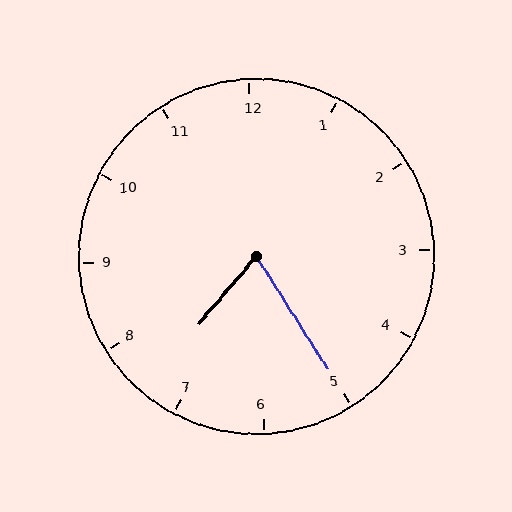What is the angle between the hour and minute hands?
Approximately 72 degrees.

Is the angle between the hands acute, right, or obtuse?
It is acute.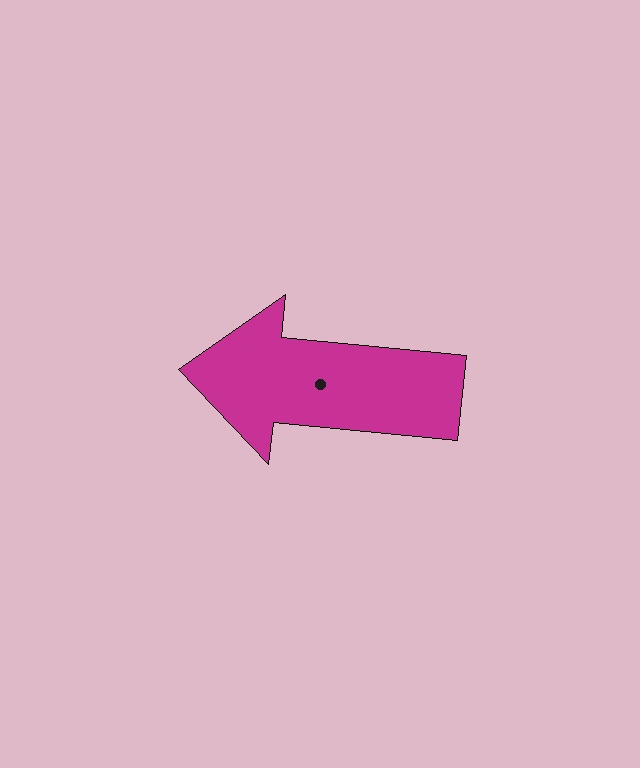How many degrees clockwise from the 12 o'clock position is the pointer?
Approximately 276 degrees.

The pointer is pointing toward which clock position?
Roughly 9 o'clock.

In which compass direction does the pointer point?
West.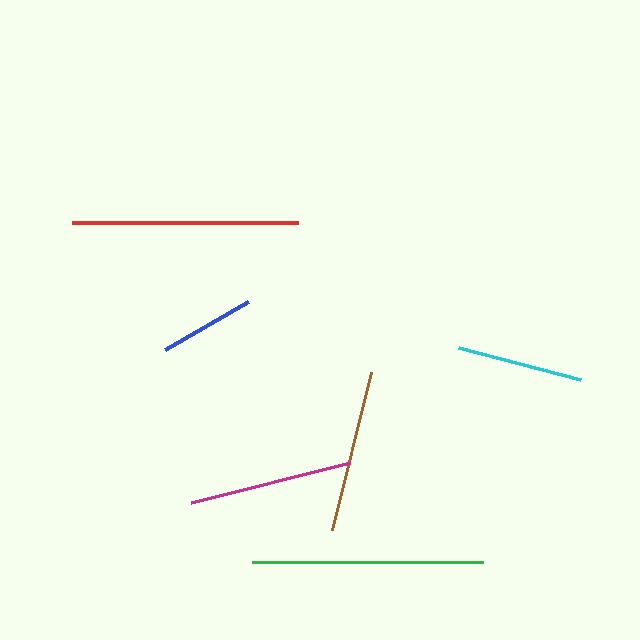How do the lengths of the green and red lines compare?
The green and red lines are approximately the same length.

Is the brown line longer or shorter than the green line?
The green line is longer than the brown line.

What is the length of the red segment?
The red segment is approximately 226 pixels long.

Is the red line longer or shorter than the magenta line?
The red line is longer than the magenta line.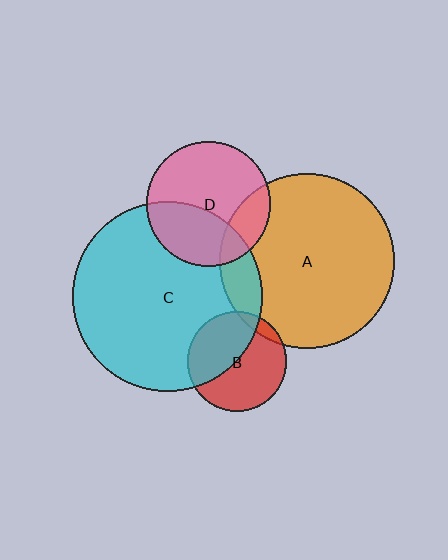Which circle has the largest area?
Circle C (cyan).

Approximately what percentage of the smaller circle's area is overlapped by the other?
Approximately 15%.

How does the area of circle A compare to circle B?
Approximately 3.1 times.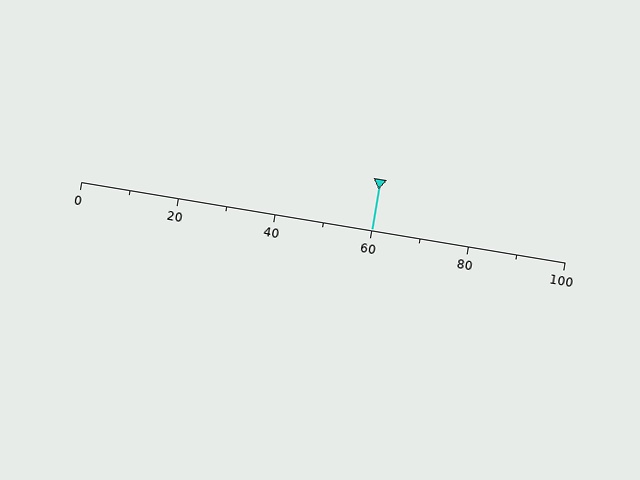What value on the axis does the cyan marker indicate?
The marker indicates approximately 60.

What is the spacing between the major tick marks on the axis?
The major ticks are spaced 20 apart.